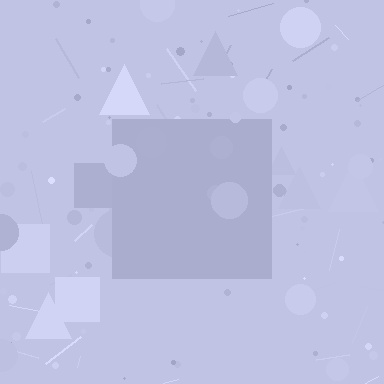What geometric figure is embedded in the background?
A square is embedded in the background.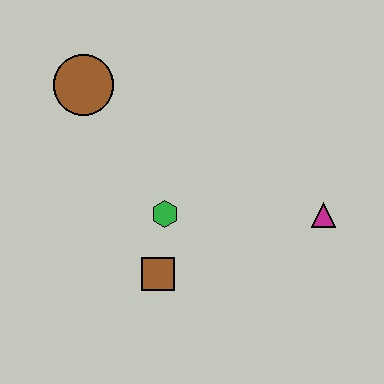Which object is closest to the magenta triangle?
The green hexagon is closest to the magenta triangle.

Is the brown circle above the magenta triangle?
Yes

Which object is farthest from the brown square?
The brown circle is farthest from the brown square.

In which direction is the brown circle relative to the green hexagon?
The brown circle is above the green hexagon.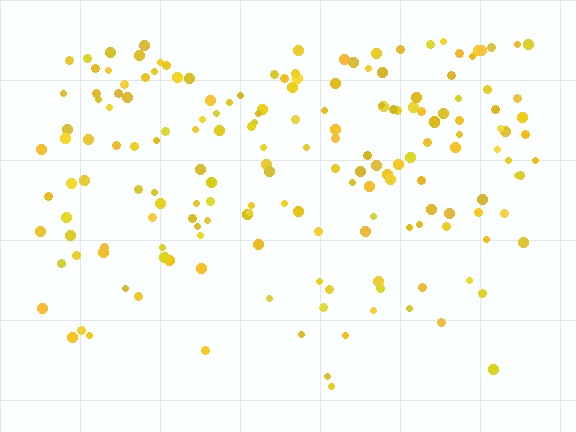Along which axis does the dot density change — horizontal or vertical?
Vertical.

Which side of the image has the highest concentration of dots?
The top.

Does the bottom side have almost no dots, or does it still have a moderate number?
Still a moderate number, just noticeably fewer than the top.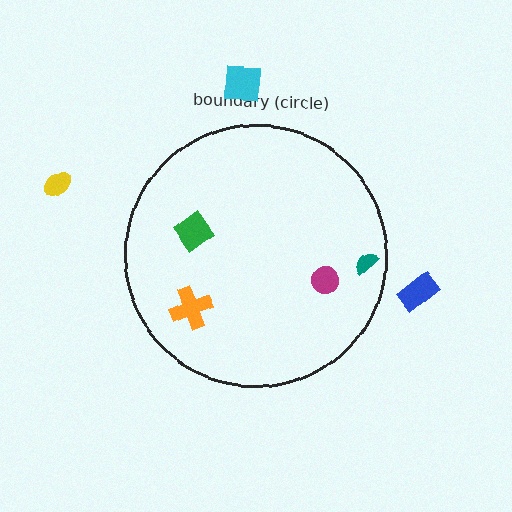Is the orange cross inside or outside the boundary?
Inside.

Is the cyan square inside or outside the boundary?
Outside.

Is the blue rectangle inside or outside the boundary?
Outside.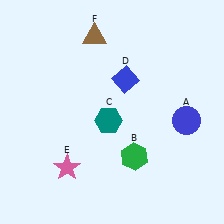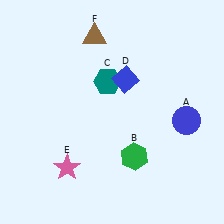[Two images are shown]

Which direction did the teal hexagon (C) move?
The teal hexagon (C) moved up.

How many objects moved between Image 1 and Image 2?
1 object moved between the two images.